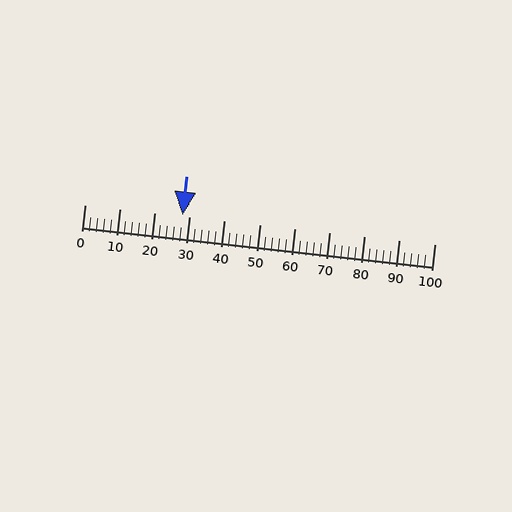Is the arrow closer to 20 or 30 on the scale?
The arrow is closer to 30.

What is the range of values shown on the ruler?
The ruler shows values from 0 to 100.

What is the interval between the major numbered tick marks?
The major tick marks are spaced 10 units apart.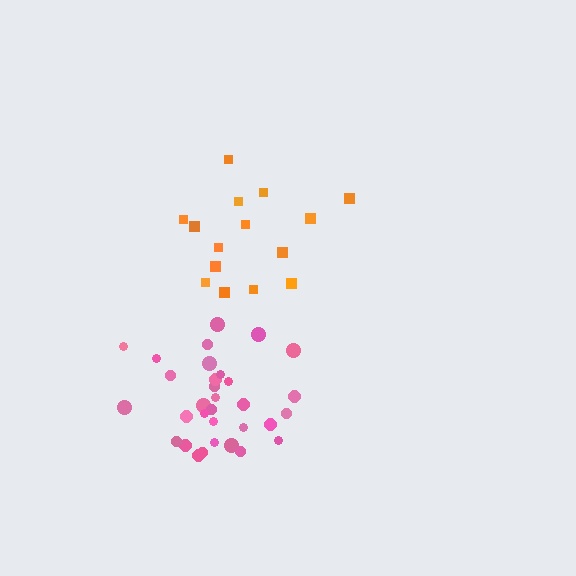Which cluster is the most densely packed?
Pink.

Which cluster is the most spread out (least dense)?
Orange.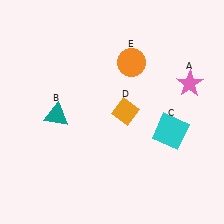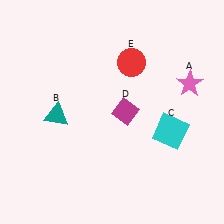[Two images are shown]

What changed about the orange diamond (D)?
In Image 1, D is orange. In Image 2, it changed to magenta.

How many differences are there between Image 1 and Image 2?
There are 2 differences between the two images.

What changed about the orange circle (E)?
In Image 1, E is orange. In Image 2, it changed to red.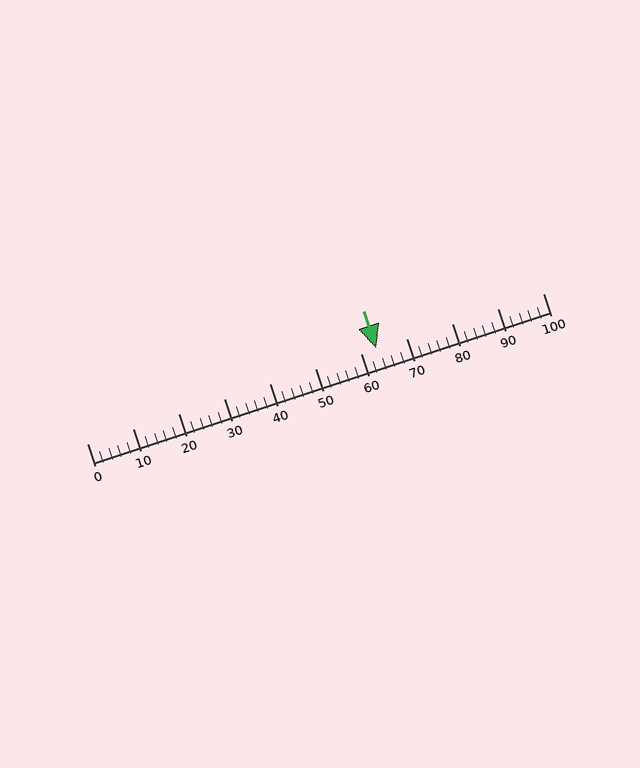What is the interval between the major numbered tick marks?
The major tick marks are spaced 10 units apart.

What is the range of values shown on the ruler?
The ruler shows values from 0 to 100.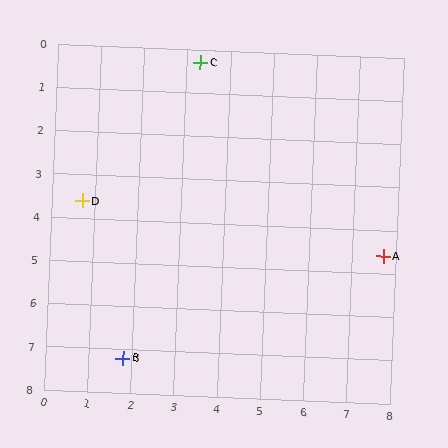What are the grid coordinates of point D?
Point D is at approximately (0.7, 3.6).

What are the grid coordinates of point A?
Point A is at approximately (7.7, 4.6).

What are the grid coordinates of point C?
Point C is at approximately (3.3, 0.3).